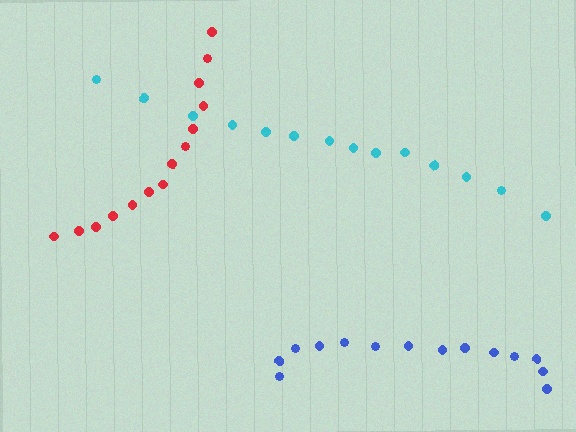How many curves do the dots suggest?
There are 3 distinct paths.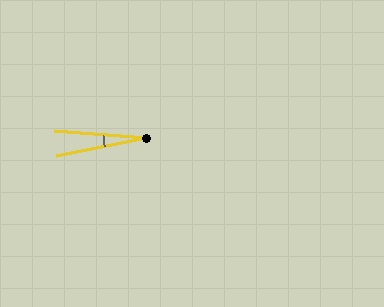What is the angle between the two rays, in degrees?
Approximately 15 degrees.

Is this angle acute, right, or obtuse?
It is acute.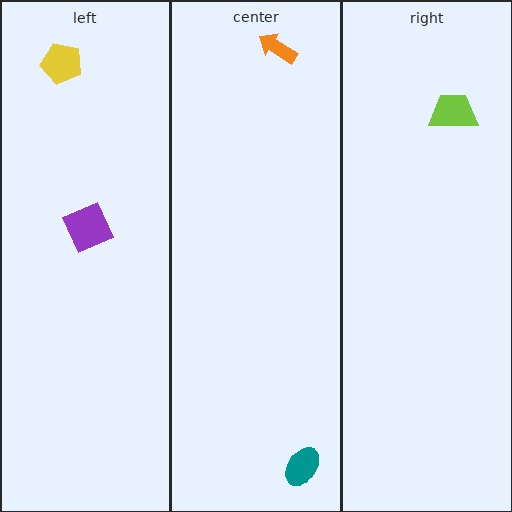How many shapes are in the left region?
2.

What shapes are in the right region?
The lime trapezoid.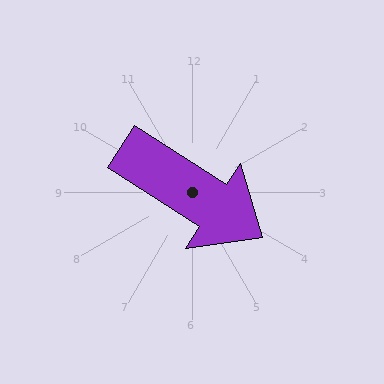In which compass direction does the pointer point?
Southeast.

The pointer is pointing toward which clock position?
Roughly 4 o'clock.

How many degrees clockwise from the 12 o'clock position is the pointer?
Approximately 123 degrees.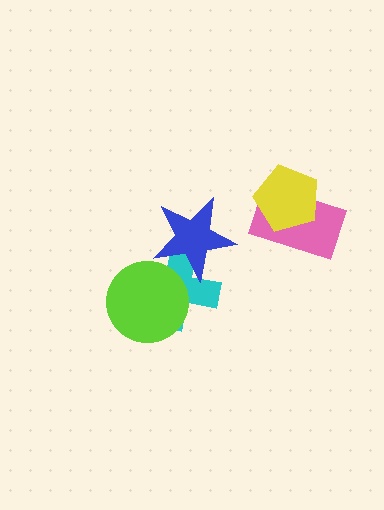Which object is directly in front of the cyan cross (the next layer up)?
The lime circle is directly in front of the cyan cross.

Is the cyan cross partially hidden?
Yes, it is partially covered by another shape.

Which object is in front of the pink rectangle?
The yellow pentagon is in front of the pink rectangle.